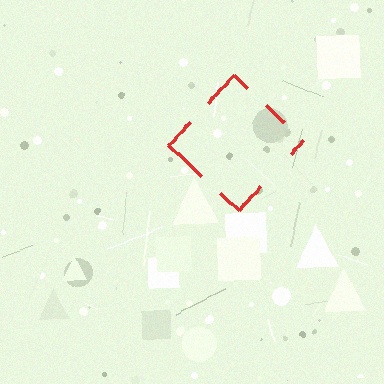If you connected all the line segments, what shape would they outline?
They would outline a diamond.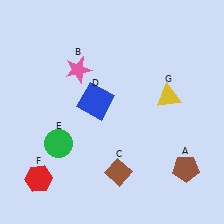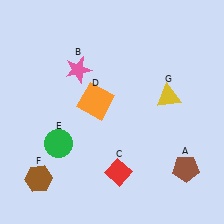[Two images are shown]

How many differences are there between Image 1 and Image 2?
There are 3 differences between the two images.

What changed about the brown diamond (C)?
In Image 1, C is brown. In Image 2, it changed to red.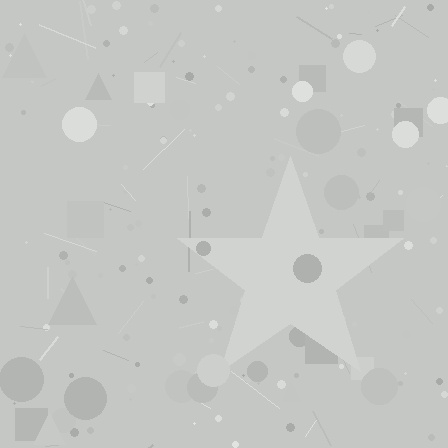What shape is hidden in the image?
A star is hidden in the image.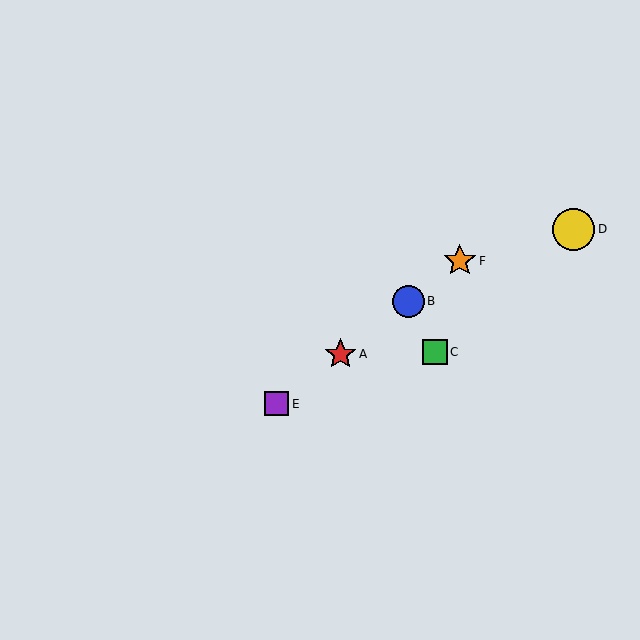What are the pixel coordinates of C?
Object C is at (435, 352).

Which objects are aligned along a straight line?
Objects A, B, E, F are aligned along a straight line.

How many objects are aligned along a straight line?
4 objects (A, B, E, F) are aligned along a straight line.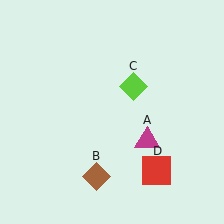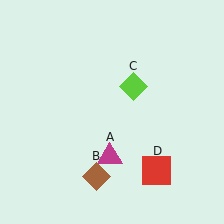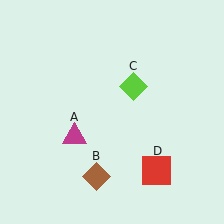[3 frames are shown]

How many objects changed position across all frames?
1 object changed position: magenta triangle (object A).